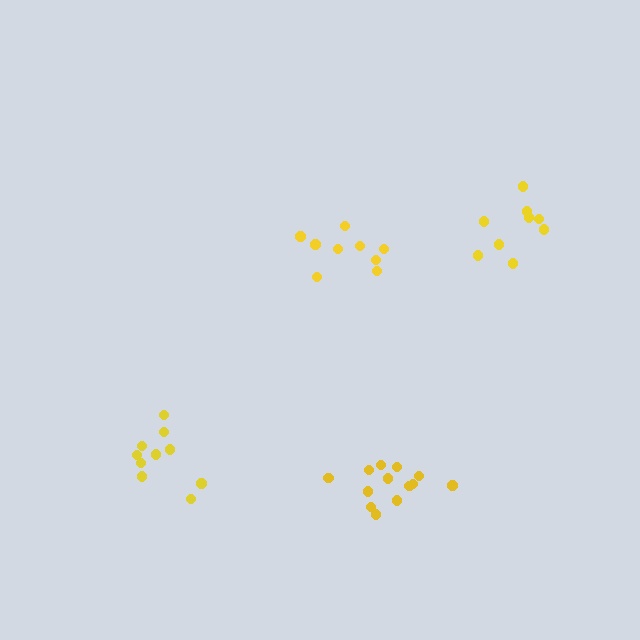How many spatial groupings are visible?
There are 4 spatial groupings.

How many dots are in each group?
Group 1: 9 dots, Group 2: 10 dots, Group 3: 9 dots, Group 4: 13 dots (41 total).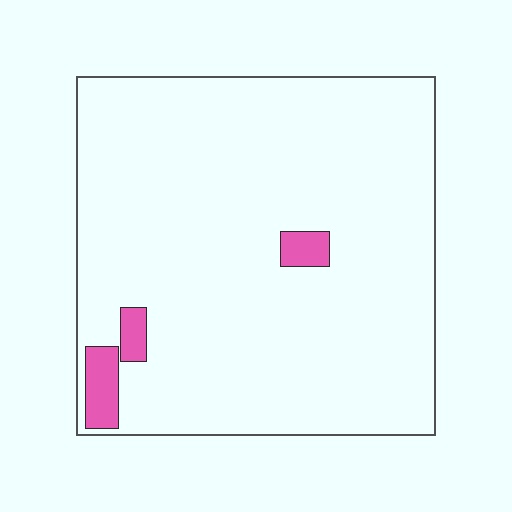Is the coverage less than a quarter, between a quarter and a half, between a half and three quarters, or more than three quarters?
Less than a quarter.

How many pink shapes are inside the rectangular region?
3.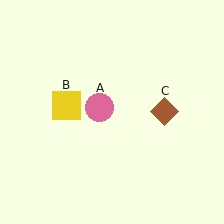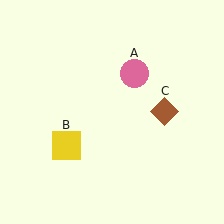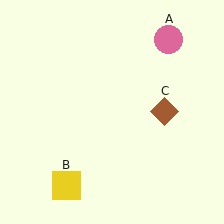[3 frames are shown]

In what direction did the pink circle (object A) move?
The pink circle (object A) moved up and to the right.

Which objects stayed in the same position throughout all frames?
Brown diamond (object C) remained stationary.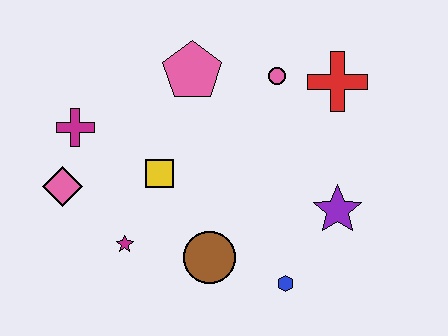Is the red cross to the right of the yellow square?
Yes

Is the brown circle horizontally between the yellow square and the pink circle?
Yes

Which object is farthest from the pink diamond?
The red cross is farthest from the pink diamond.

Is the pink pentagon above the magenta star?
Yes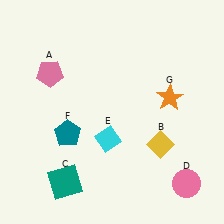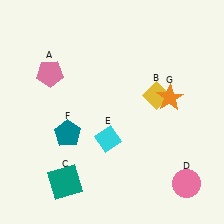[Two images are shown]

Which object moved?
The yellow diamond (B) moved up.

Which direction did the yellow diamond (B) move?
The yellow diamond (B) moved up.